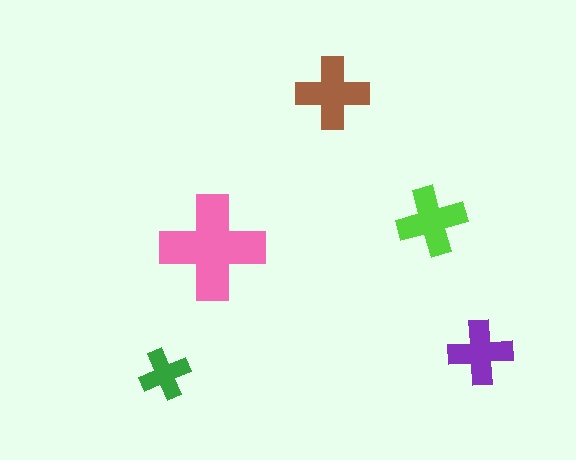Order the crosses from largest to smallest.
the pink one, the brown one, the lime one, the purple one, the green one.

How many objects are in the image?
There are 5 objects in the image.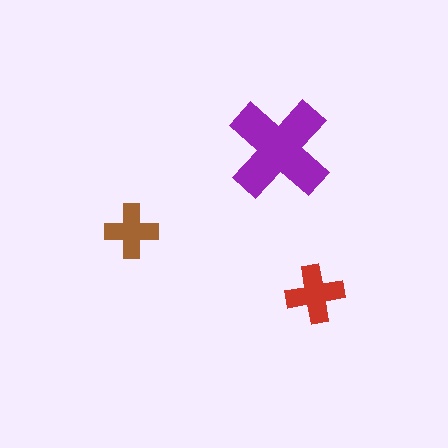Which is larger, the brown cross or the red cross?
The red one.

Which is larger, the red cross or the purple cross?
The purple one.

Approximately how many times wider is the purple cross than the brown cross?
About 2 times wider.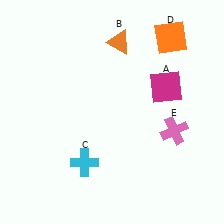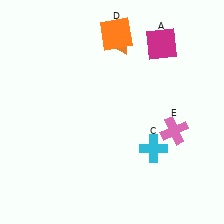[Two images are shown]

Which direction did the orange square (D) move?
The orange square (D) moved left.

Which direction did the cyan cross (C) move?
The cyan cross (C) moved right.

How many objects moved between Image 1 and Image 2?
3 objects moved between the two images.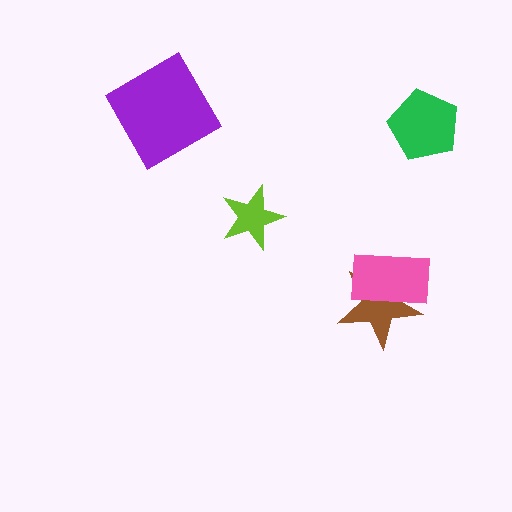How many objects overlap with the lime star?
0 objects overlap with the lime star.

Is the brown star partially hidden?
Yes, it is partially covered by another shape.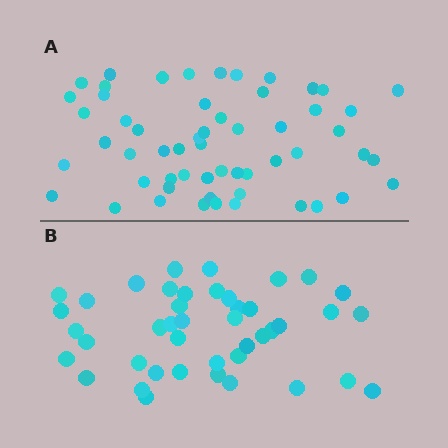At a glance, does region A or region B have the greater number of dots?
Region A (the top region) has more dots.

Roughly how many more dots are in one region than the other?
Region A has approximately 15 more dots than region B.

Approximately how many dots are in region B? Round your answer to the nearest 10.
About 40 dots. (The exact count is 43, which rounds to 40.)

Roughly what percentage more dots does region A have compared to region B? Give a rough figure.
About 30% more.